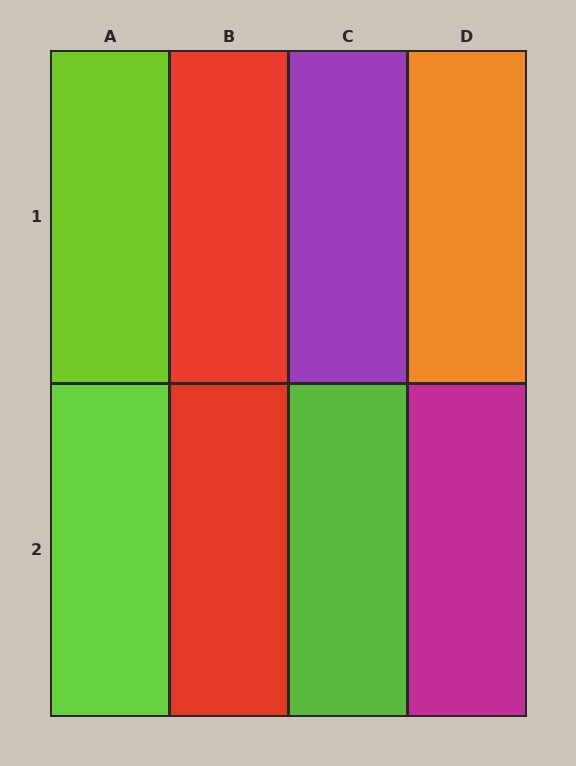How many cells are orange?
1 cell is orange.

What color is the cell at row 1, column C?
Purple.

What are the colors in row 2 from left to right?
Lime, red, lime, magenta.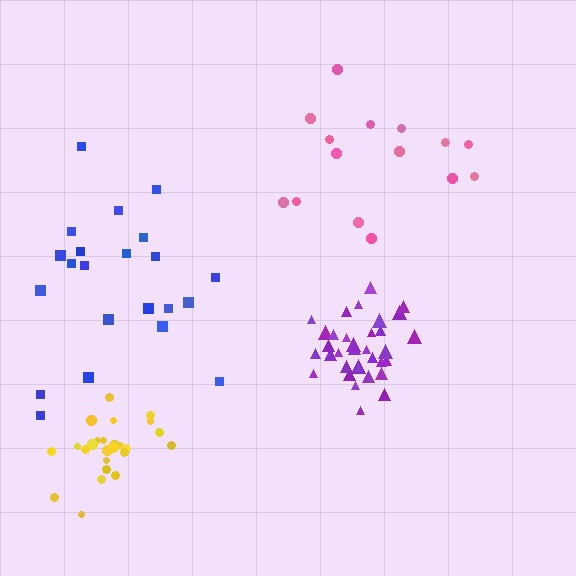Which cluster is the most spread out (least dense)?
Pink.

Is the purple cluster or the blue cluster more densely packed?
Purple.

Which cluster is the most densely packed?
Purple.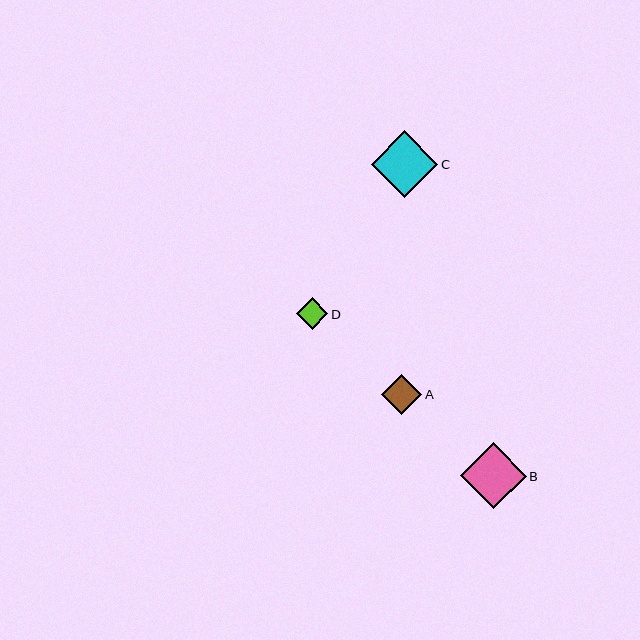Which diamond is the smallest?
Diamond D is the smallest with a size of approximately 31 pixels.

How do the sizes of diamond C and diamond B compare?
Diamond C and diamond B are approximately the same size.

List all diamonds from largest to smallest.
From largest to smallest: C, B, A, D.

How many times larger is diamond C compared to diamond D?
Diamond C is approximately 2.1 times the size of diamond D.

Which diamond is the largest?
Diamond C is the largest with a size of approximately 66 pixels.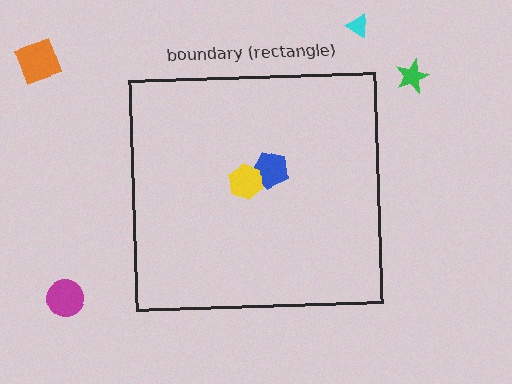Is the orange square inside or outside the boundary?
Outside.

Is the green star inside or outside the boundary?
Outside.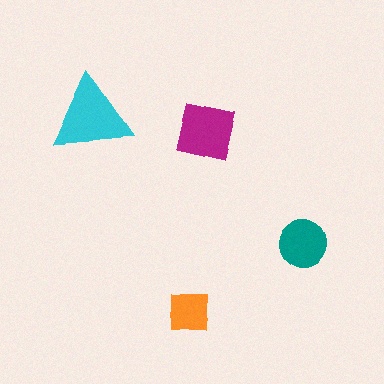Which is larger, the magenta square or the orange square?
The magenta square.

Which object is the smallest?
The orange square.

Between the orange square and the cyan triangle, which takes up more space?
The cyan triangle.